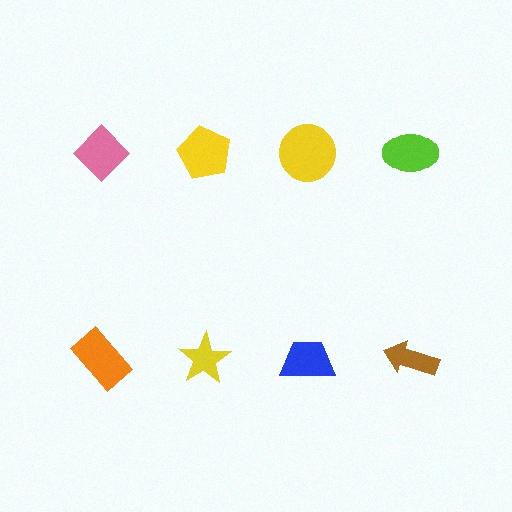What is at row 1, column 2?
A yellow pentagon.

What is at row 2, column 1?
An orange rectangle.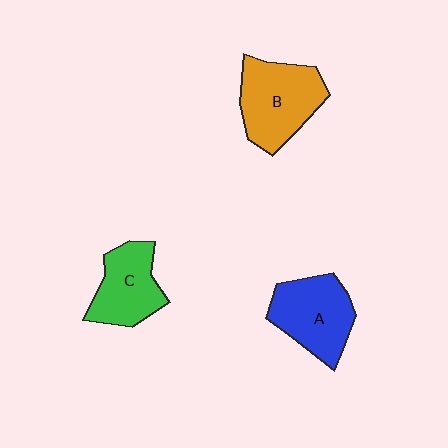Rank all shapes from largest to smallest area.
From largest to smallest: B (orange), A (blue), C (green).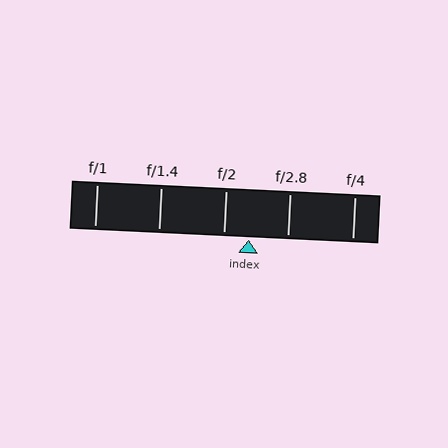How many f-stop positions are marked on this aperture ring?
There are 5 f-stop positions marked.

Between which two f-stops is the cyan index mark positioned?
The index mark is between f/2 and f/2.8.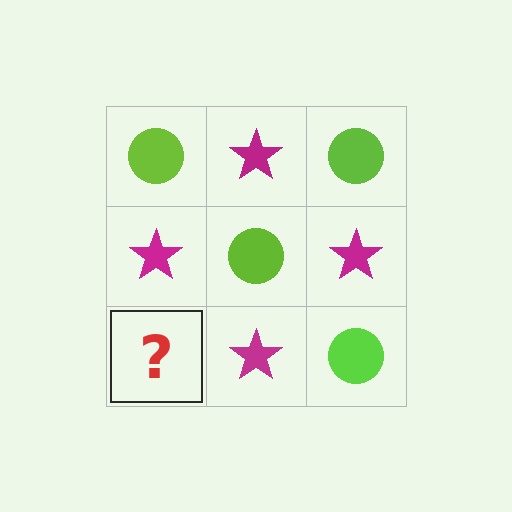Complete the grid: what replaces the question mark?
The question mark should be replaced with a lime circle.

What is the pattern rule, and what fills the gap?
The rule is that it alternates lime circle and magenta star in a checkerboard pattern. The gap should be filled with a lime circle.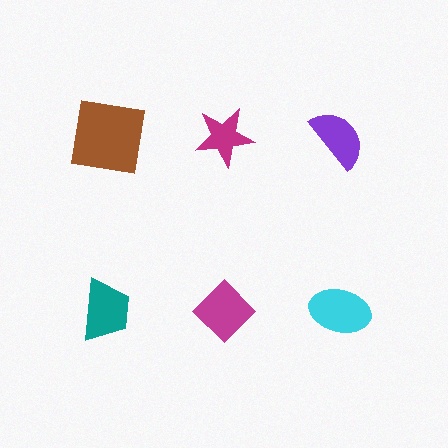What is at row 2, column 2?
A magenta diamond.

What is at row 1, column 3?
A purple semicircle.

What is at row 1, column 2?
A magenta star.